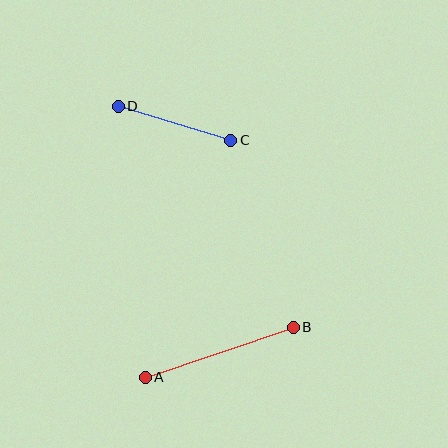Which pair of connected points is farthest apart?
Points A and B are farthest apart.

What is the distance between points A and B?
The distance is approximately 156 pixels.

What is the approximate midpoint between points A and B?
The midpoint is at approximately (219, 352) pixels.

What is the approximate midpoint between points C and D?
The midpoint is at approximately (174, 123) pixels.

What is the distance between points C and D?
The distance is approximately 117 pixels.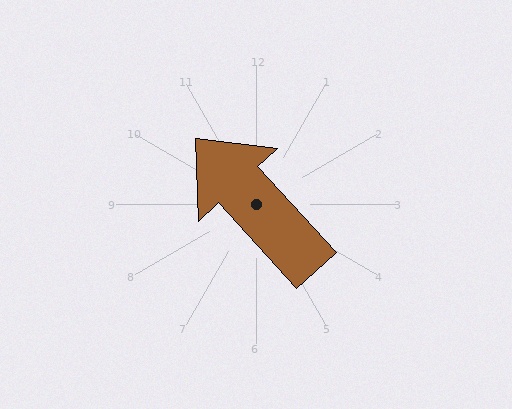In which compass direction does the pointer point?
Northwest.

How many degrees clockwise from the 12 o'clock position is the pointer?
Approximately 317 degrees.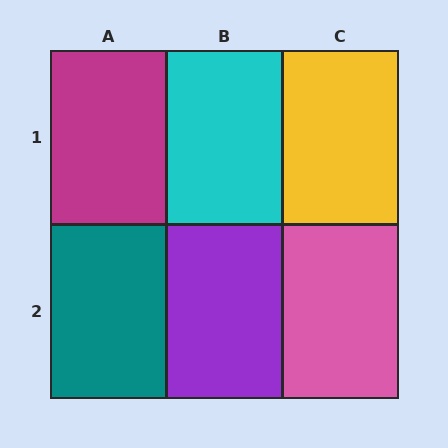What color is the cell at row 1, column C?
Yellow.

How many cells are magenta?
1 cell is magenta.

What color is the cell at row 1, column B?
Cyan.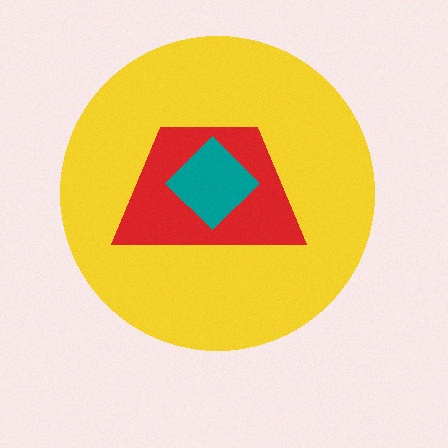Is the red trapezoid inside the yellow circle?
Yes.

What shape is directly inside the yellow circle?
The red trapezoid.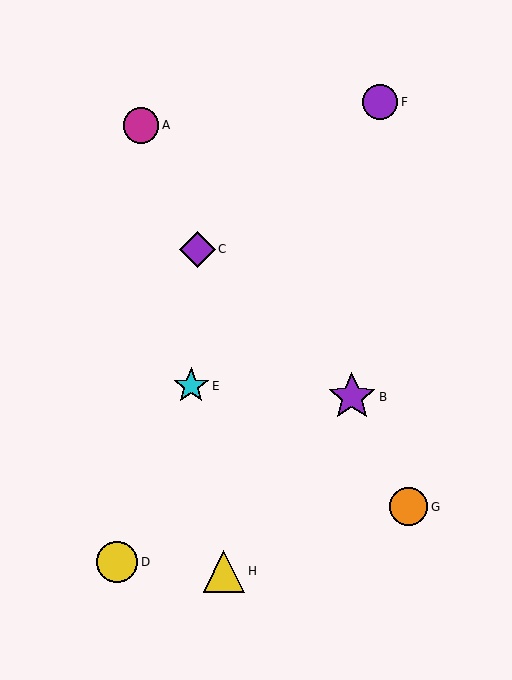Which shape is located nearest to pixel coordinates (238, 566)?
The yellow triangle (labeled H) at (224, 571) is nearest to that location.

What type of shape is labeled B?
Shape B is a purple star.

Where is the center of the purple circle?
The center of the purple circle is at (380, 102).